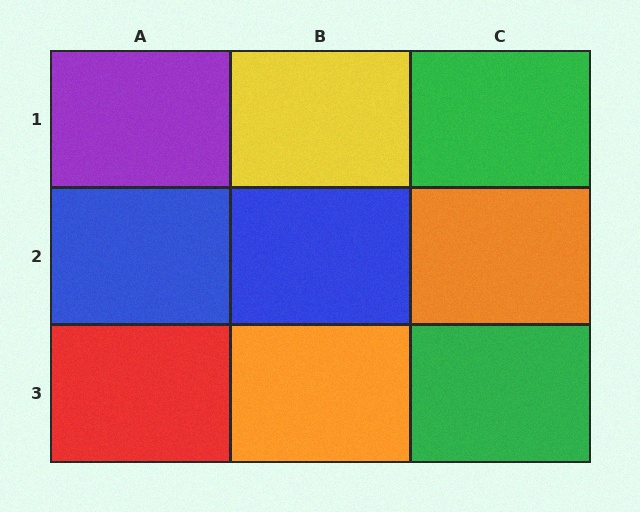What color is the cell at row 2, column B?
Blue.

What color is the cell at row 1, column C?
Green.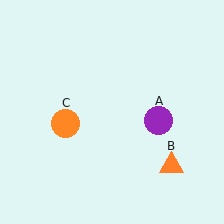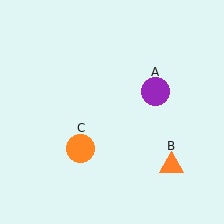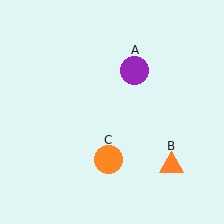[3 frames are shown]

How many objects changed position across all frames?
2 objects changed position: purple circle (object A), orange circle (object C).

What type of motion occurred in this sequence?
The purple circle (object A), orange circle (object C) rotated counterclockwise around the center of the scene.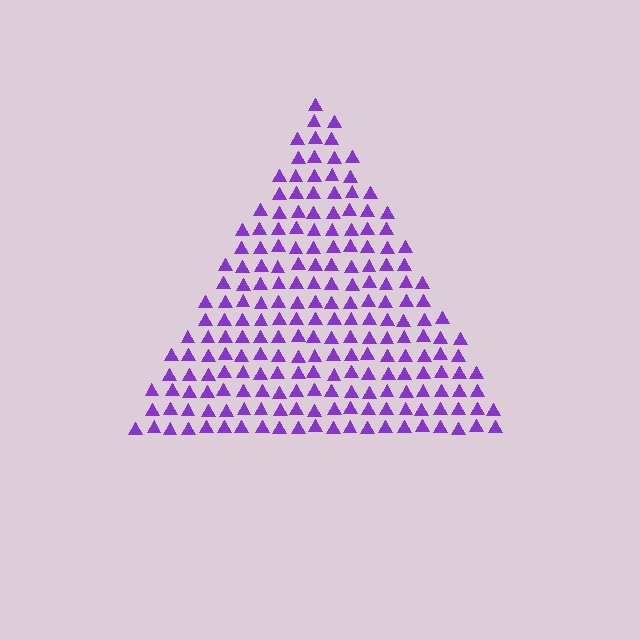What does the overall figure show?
The overall figure shows a triangle.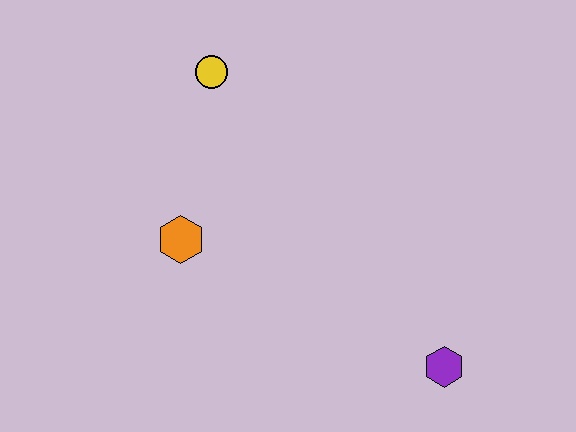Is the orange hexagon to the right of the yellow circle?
No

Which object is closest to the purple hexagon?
The orange hexagon is closest to the purple hexagon.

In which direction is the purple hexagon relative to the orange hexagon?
The purple hexagon is to the right of the orange hexagon.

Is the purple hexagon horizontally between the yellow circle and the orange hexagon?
No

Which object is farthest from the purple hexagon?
The yellow circle is farthest from the purple hexagon.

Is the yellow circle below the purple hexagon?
No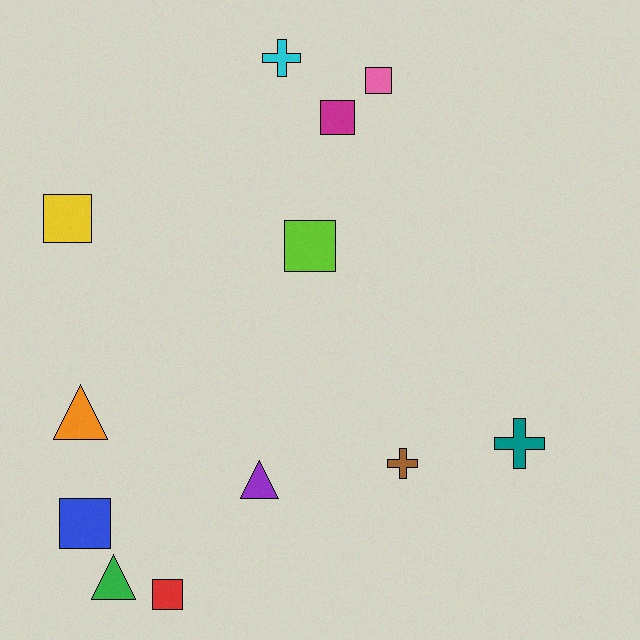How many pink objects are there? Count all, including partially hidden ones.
There is 1 pink object.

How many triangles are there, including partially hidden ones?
There are 3 triangles.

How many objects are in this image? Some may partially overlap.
There are 12 objects.